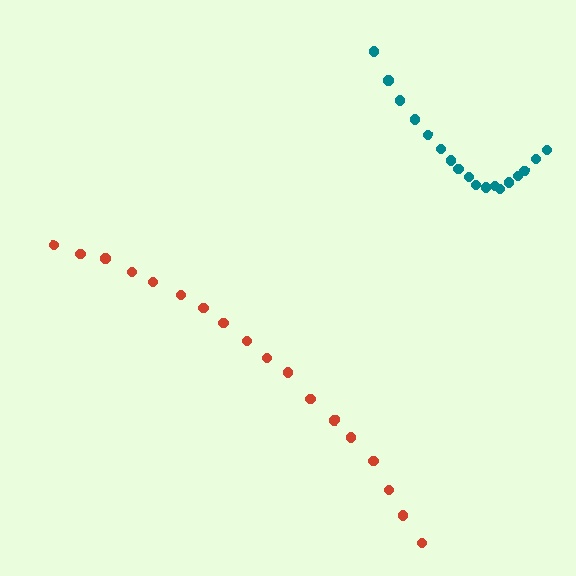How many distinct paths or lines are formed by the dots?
There are 2 distinct paths.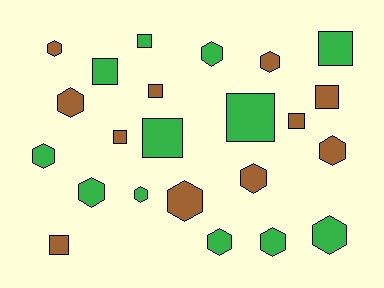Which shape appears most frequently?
Hexagon, with 13 objects.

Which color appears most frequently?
Green, with 12 objects.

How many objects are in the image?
There are 23 objects.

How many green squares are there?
There are 5 green squares.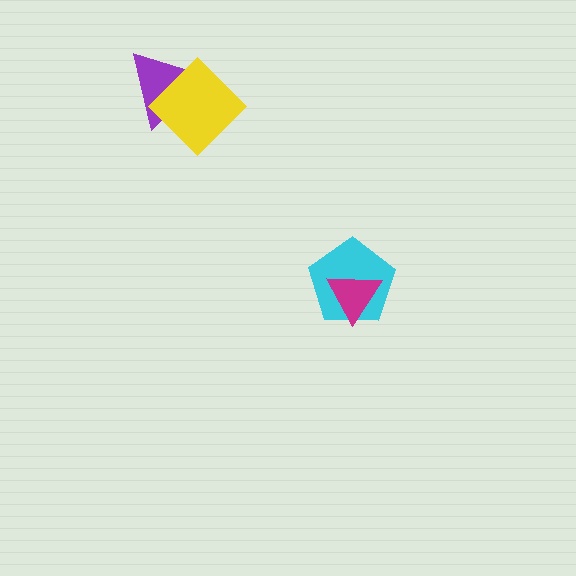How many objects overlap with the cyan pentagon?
1 object overlaps with the cyan pentagon.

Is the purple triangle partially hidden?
Yes, it is partially covered by another shape.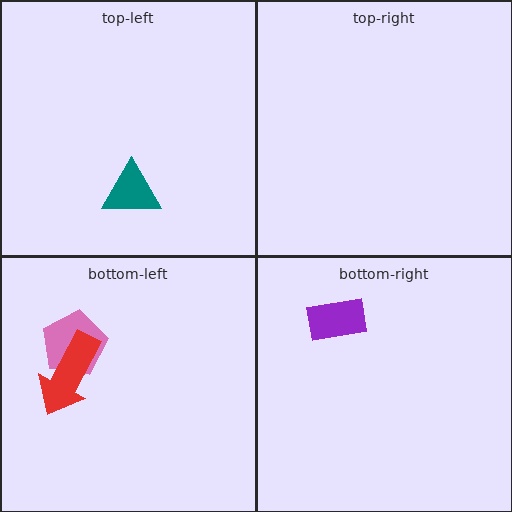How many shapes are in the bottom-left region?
2.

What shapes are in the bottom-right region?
The purple rectangle.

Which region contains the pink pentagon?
The bottom-left region.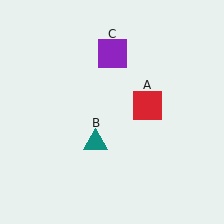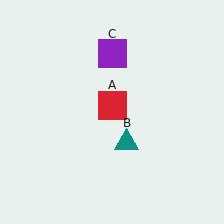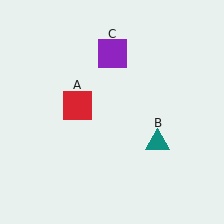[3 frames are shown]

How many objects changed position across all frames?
2 objects changed position: red square (object A), teal triangle (object B).